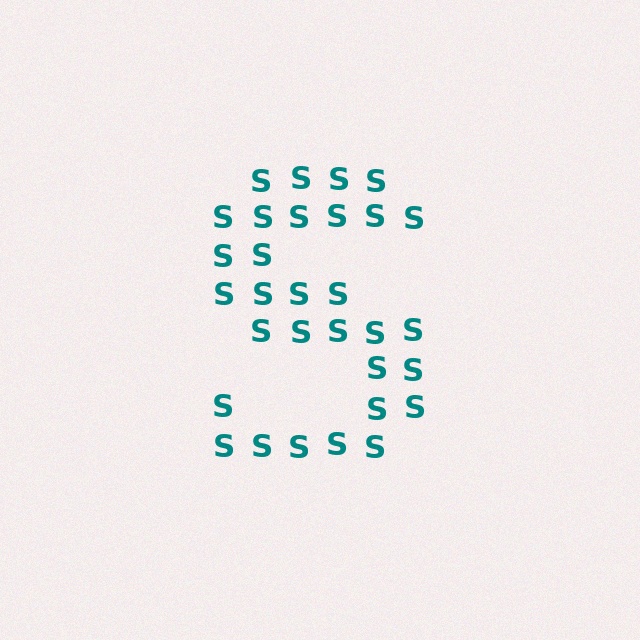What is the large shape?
The large shape is the letter S.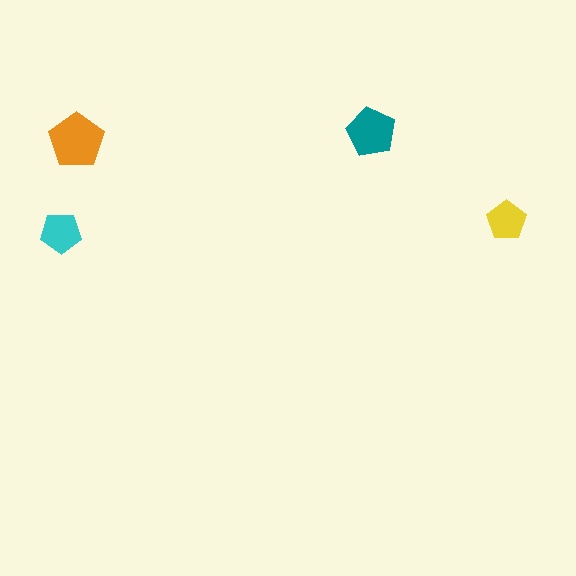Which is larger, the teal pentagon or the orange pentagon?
The orange one.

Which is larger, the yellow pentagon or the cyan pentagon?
The cyan one.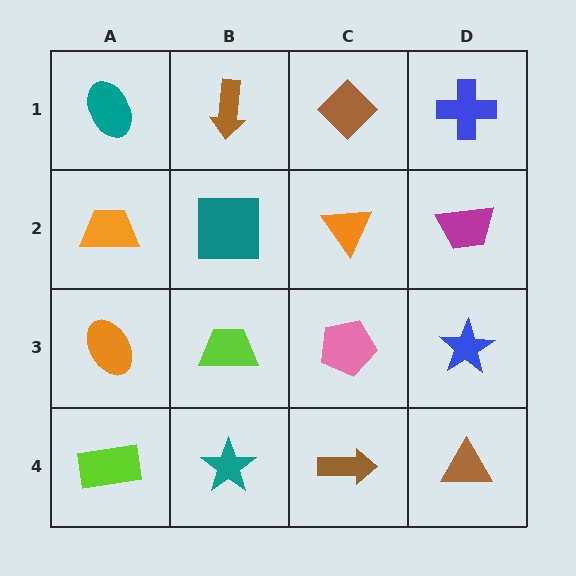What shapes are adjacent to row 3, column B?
A teal square (row 2, column B), a teal star (row 4, column B), an orange ellipse (row 3, column A), a pink pentagon (row 3, column C).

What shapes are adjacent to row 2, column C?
A brown diamond (row 1, column C), a pink pentagon (row 3, column C), a teal square (row 2, column B), a magenta trapezoid (row 2, column D).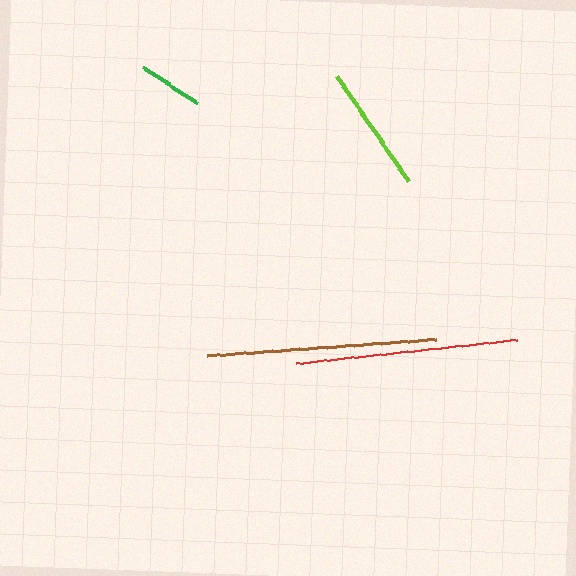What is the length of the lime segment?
The lime segment is approximately 128 pixels long.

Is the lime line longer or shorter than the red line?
The red line is longer than the lime line.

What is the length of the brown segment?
The brown segment is approximately 230 pixels long.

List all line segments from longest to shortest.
From longest to shortest: brown, red, lime, green.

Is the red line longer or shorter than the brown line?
The brown line is longer than the red line.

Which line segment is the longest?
The brown line is the longest at approximately 230 pixels.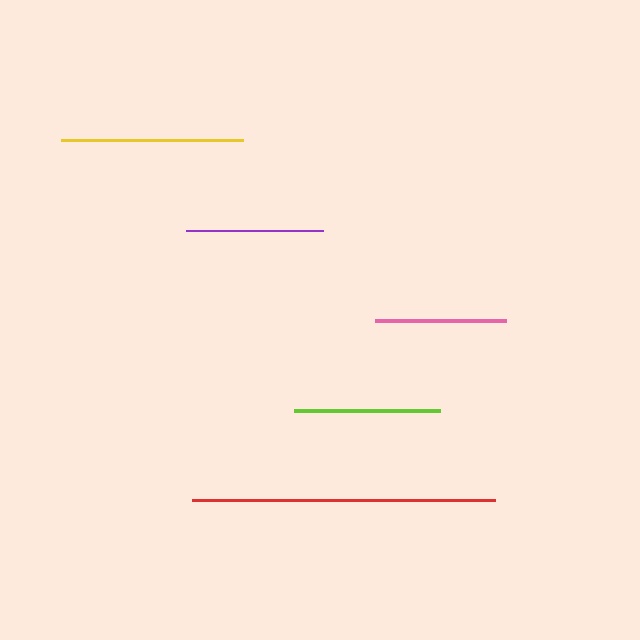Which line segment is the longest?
The red line is the longest at approximately 303 pixels.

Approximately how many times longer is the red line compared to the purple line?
The red line is approximately 2.2 times the length of the purple line.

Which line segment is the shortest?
The pink line is the shortest at approximately 132 pixels.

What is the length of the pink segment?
The pink segment is approximately 132 pixels long.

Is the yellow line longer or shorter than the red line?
The red line is longer than the yellow line.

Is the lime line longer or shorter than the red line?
The red line is longer than the lime line.